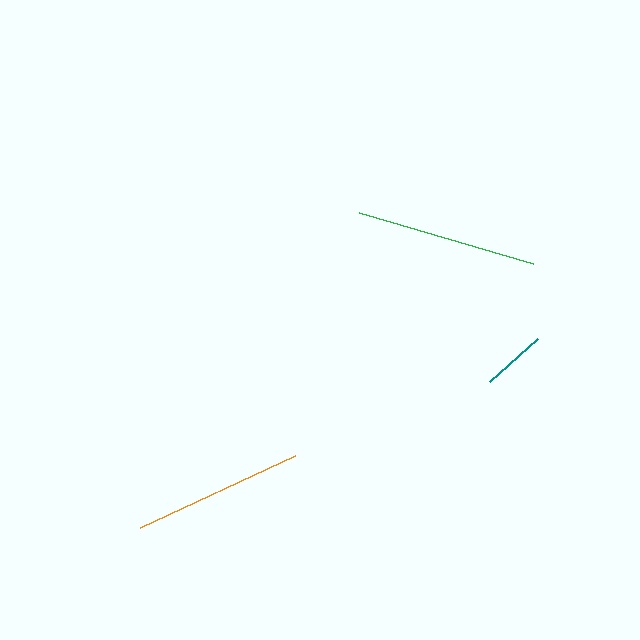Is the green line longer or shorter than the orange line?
The green line is longer than the orange line.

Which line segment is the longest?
The green line is the longest at approximately 181 pixels.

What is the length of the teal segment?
The teal segment is approximately 65 pixels long.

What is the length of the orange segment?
The orange segment is approximately 171 pixels long.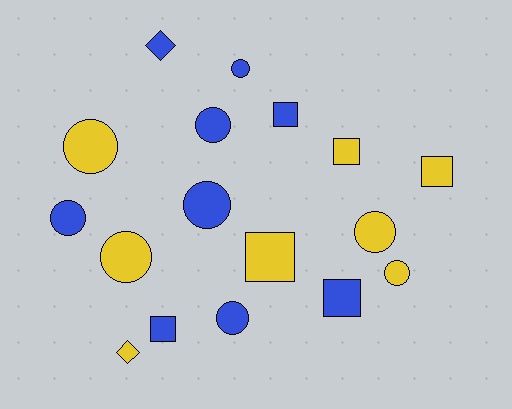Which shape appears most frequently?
Circle, with 9 objects.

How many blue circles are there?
There are 5 blue circles.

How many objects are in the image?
There are 17 objects.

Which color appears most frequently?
Blue, with 9 objects.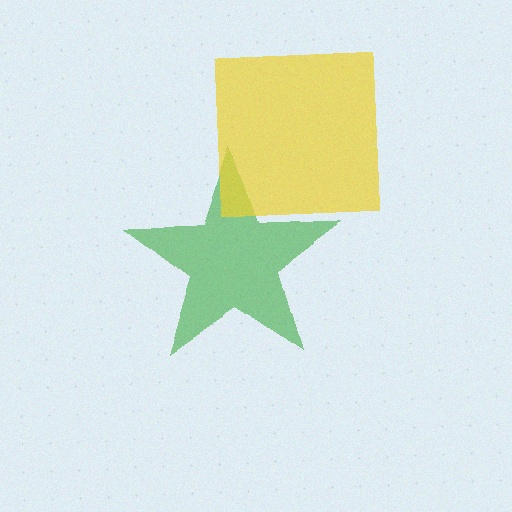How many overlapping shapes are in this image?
There are 2 overlapping shapes in the image.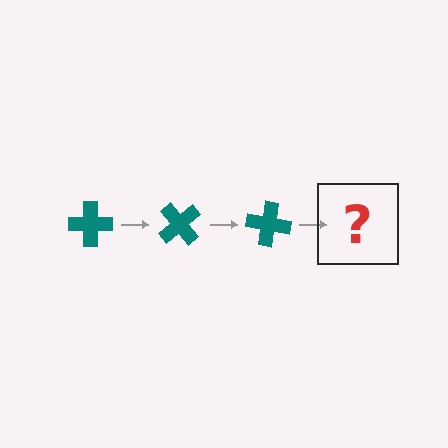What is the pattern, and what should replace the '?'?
The pattern is that the cross rotates 50 degrees each step. The '?' should be a teal cross rotated 150 degrees.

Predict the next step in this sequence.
The next step is a teal cross rotated 150 degrees.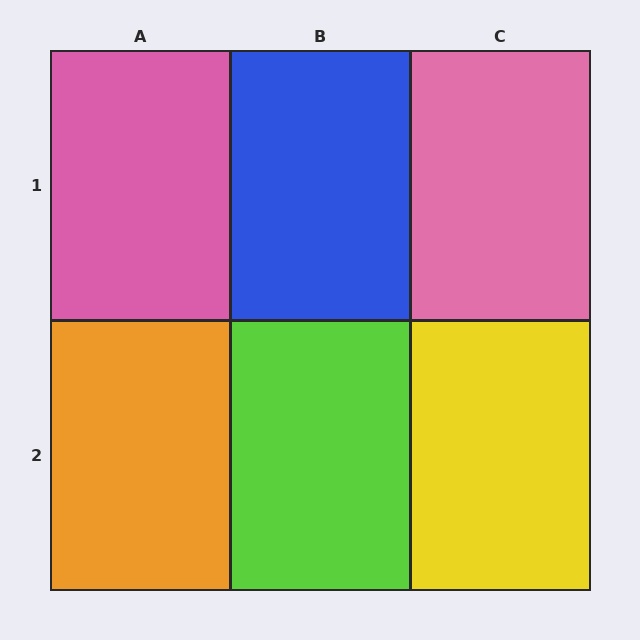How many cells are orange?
1 cell is orange.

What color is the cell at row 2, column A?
Orange.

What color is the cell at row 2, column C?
Yellow.